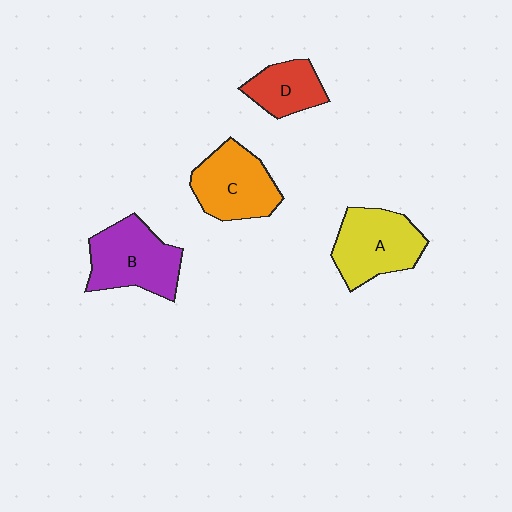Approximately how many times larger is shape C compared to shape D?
Approximately 1.5 times.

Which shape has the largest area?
Shape B (purple).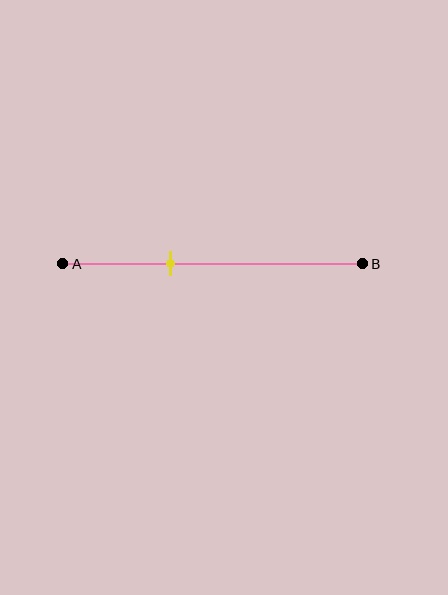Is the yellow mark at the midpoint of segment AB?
No, the mark is at about 35% from A, not at the 50% midpoint.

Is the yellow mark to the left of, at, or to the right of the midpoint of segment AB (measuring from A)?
The yellow mark is to the left of the midpoint of segment AB.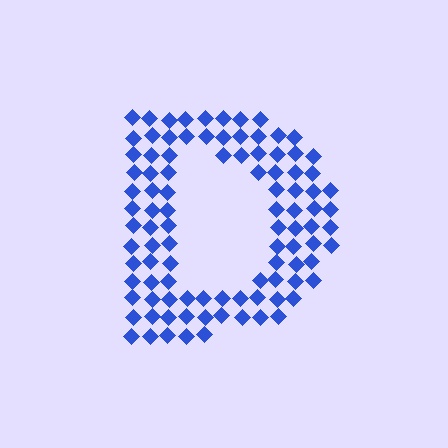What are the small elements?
The small elements are diamonds.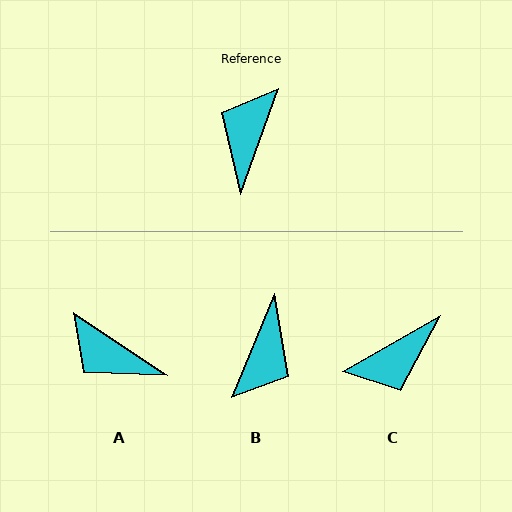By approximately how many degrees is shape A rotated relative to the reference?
Approximately 76 degrees counter-clockwise.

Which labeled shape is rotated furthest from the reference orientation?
B, about 177 degrees away.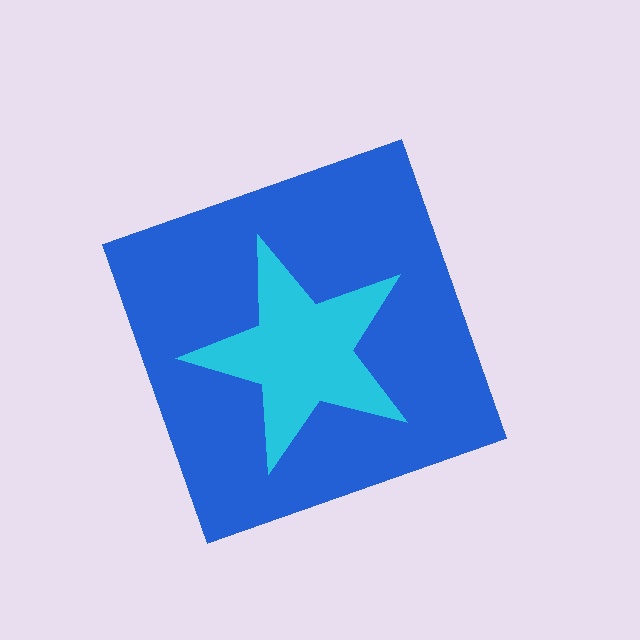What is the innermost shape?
The cyan star.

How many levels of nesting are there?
2.